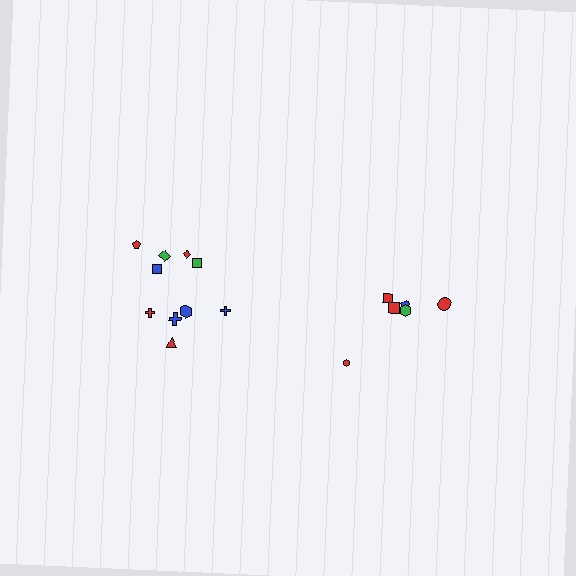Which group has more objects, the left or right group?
The left group.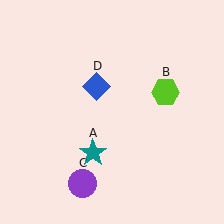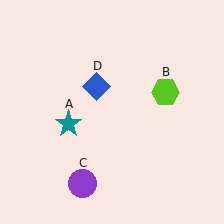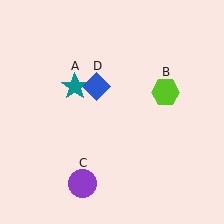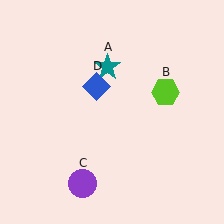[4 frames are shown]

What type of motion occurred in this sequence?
The teal star (object A) rotated clockwise around the center of the scene.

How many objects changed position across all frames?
1 object changed position: teal star (object A).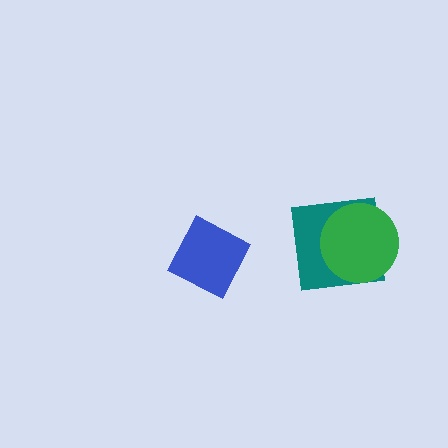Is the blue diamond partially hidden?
No, no other shape covers it.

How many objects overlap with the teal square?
1 object overlaps with the teal square.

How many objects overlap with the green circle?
1 object overlaps with the green circle.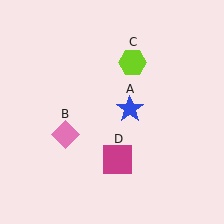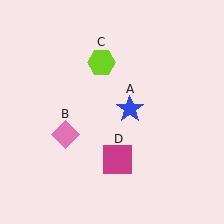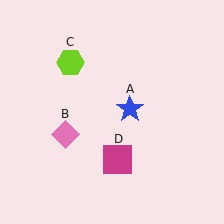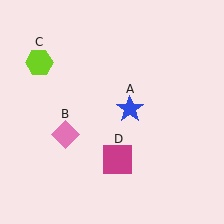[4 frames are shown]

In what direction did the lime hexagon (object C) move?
The lime hexagon (object C) moved left.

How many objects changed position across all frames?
1 object changed position: lime hexagon (object C).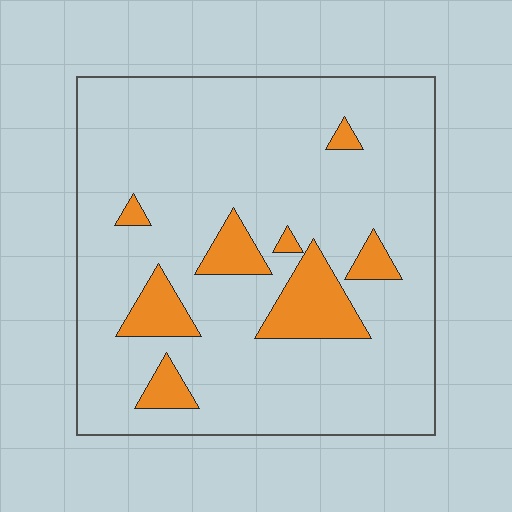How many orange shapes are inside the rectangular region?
8.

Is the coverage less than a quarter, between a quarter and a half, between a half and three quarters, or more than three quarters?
Less than a quarter.